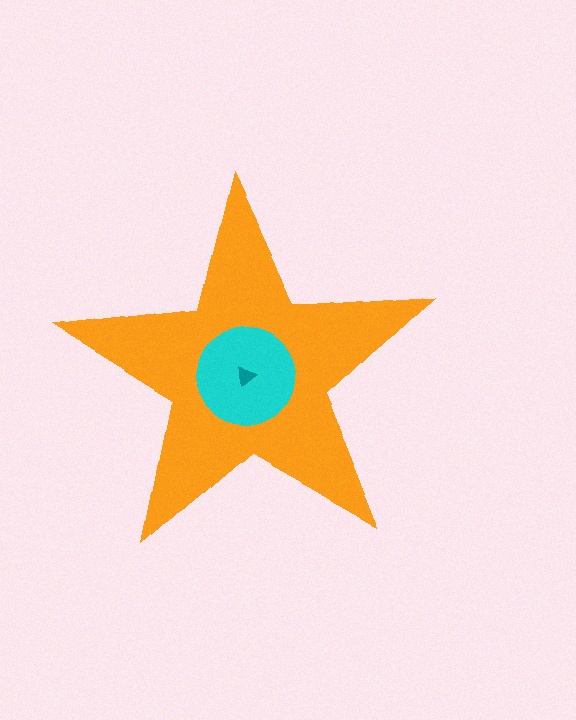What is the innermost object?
The teal triangle.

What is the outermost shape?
The orange star.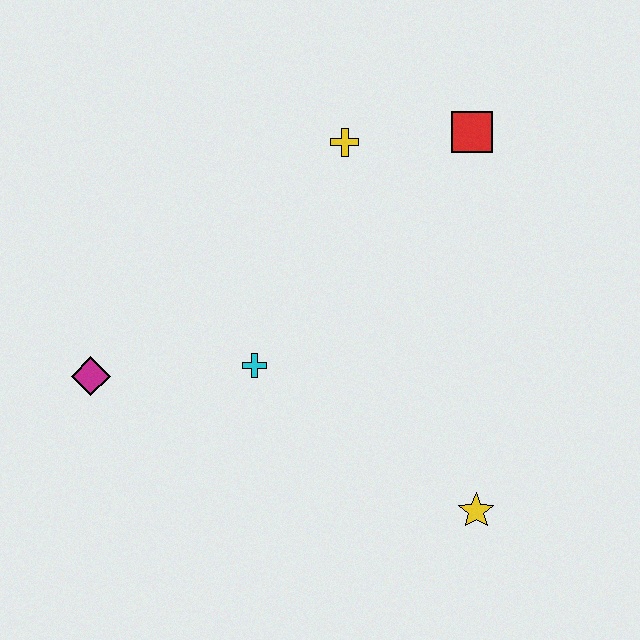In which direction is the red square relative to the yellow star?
The red square is above the yellow star.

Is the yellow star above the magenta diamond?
No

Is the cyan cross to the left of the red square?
Yes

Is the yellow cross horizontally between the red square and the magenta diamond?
Yes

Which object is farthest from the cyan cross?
The red square is farthest from the cyan cross.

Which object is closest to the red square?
The yellow cross is closest to the red square.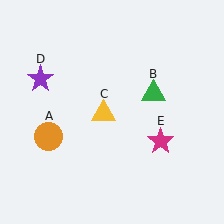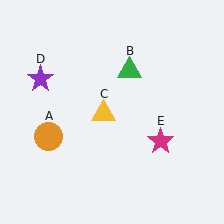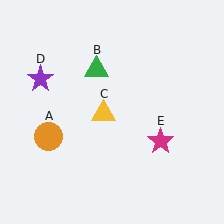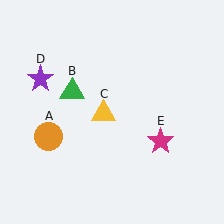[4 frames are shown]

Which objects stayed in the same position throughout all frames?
Orange circle (object A) and yellow triangle (object C) and purple star (object D) and magenta star (object E) remained stationary.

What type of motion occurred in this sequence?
The green triangle (object B) rotated counterclockwise around the center of the scene.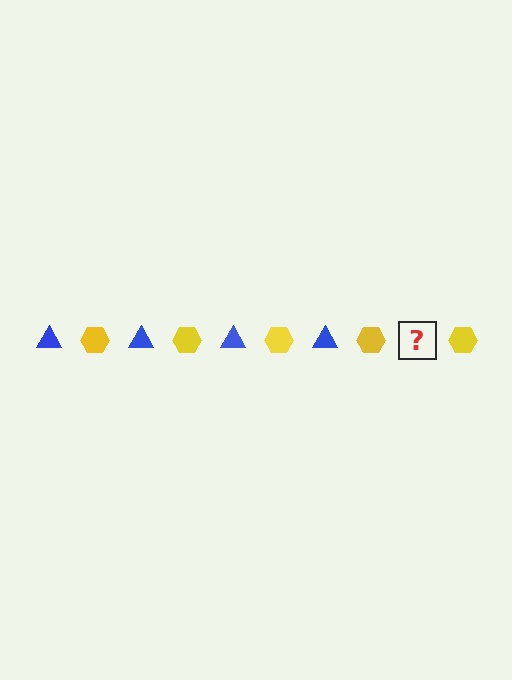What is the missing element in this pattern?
The missing element is a blue triangle.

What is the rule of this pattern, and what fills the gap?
The rule is that the pattern alternates between blue triangle and yellow hexagon. The gap should be filled with a blue triangle.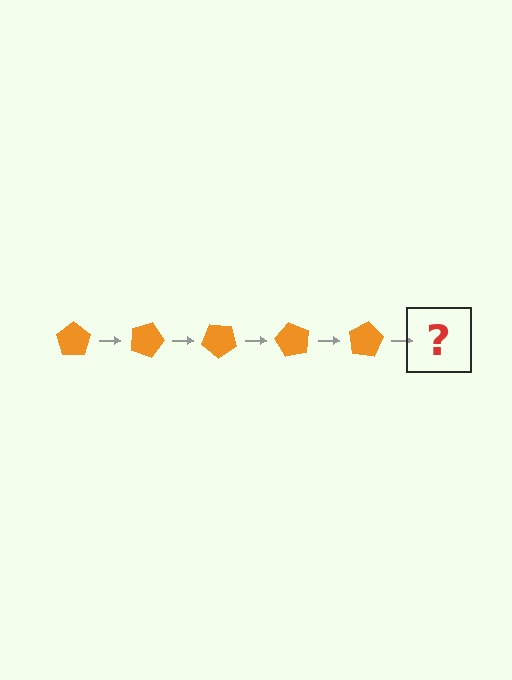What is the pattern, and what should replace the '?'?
The pattern is that the pentagon rotates 20 degrees each step. The '?' should be an orange pentagon rotated 100 degrees.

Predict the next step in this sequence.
The next step is an orange pentagon rotated 100 degrees.